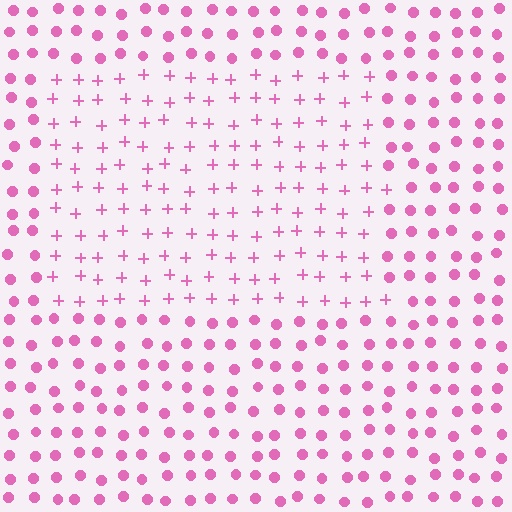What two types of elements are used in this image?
The image uses plus signs inside the rectangle region and circles outside it.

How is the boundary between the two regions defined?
The boundary is defined by a change in element shape: plus signs inside vs. circles outside. All elements share the same color and spacing.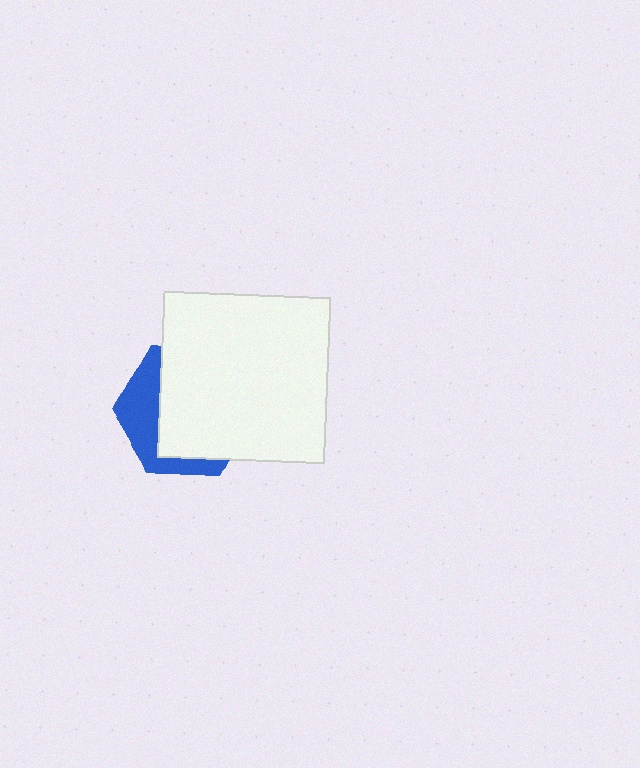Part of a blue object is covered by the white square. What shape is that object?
It is a hexagon.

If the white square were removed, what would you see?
You would see the complete blue hexagon.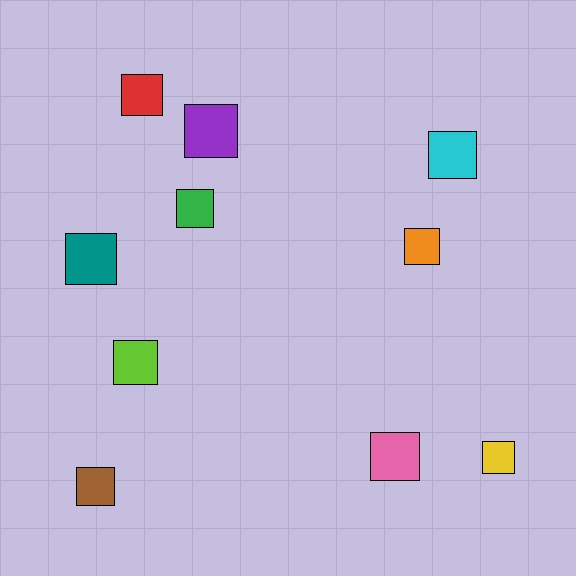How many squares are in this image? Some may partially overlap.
There are 10 squares.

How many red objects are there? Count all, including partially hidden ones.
There is 1 red object.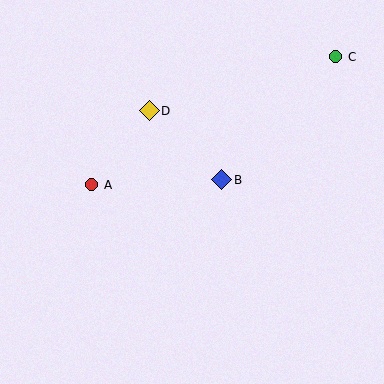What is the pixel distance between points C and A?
The distance between C and A is 276 pixels.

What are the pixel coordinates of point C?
Point C is at (336, 57).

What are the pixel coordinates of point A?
Point A is at (92, 185).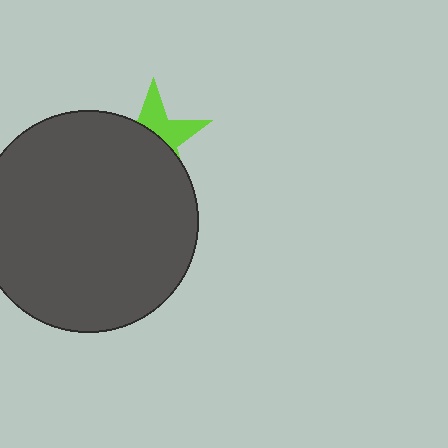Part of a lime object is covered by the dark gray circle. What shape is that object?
It is a star.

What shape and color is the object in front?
The object in front is a dark gray circle.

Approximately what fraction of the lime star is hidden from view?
Roughly 61% of the lime star is hidden behind the dark gray circle.